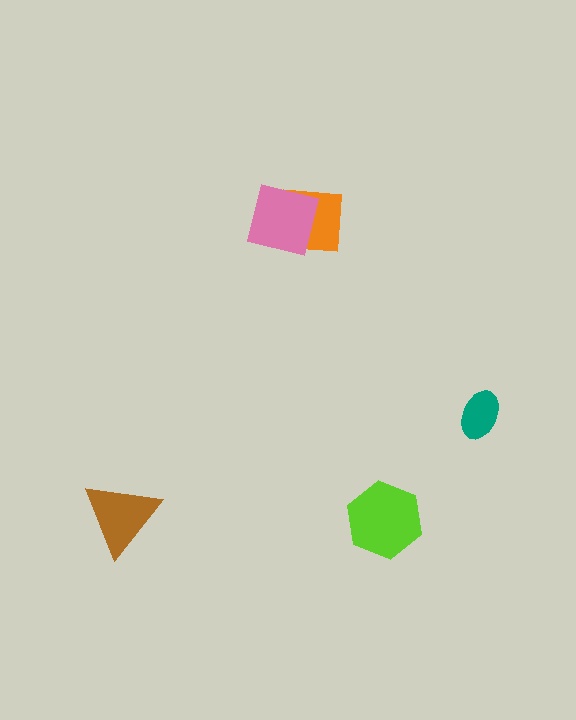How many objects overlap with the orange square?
1 object overlaps with the orange square.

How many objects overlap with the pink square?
1 object overlaps with the pink square.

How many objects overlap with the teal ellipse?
0 objects overlap with the teal ellipse.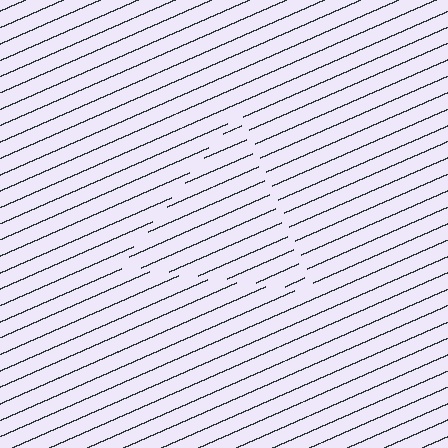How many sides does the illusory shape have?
3 sides — the line-ends trace a triangle.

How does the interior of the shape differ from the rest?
The interior of the shape contains the same grating, shifted by half a period — the contour is defined by the phase discontinuity where line-ends from the inner and outer gratings abut.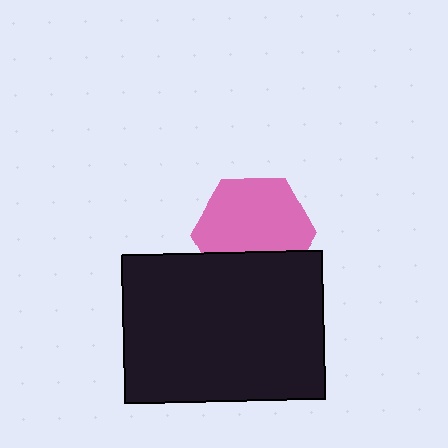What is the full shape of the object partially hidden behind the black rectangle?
The partially hidden object is a pink hexagon.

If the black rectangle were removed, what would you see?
You would see the complete pink hexagon.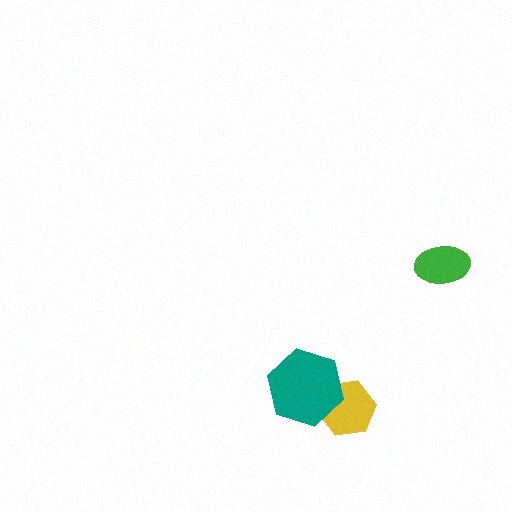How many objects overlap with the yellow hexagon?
1 object overlaps with the yellow hexagon.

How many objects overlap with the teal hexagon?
1 object overlaps with the teal hexagon.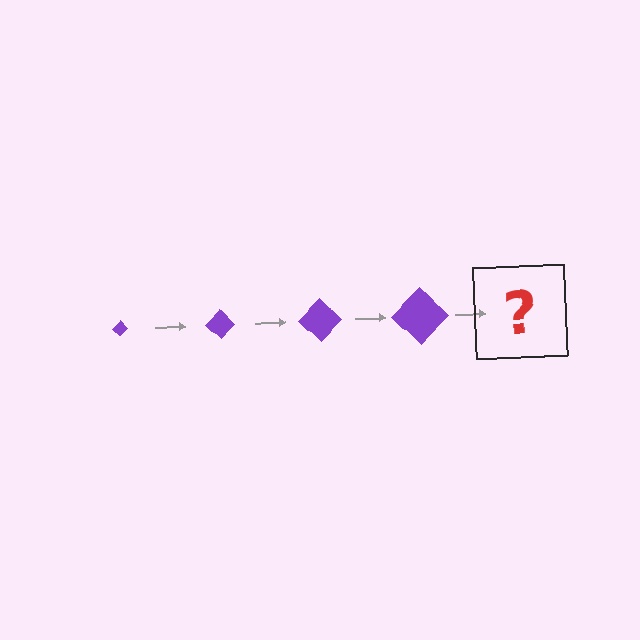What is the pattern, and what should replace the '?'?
The pattern is that the diamond gets progressively larger each step. The '?' should be a purple diamond, larger than the previous one.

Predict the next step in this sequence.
The next step is a purple diamond, larger than the previous one.